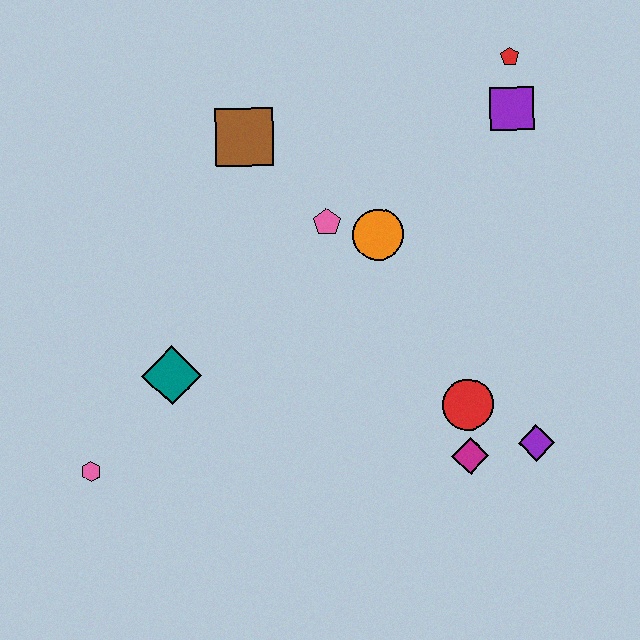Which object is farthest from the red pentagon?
The pink hexagon is farthest from the red pentagon.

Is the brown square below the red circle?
No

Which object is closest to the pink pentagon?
The orange circle is closest to the pink pentagon.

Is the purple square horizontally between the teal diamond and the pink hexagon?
No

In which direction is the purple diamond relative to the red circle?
The purple diamond is to the right of the red circle.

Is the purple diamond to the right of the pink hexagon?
Yes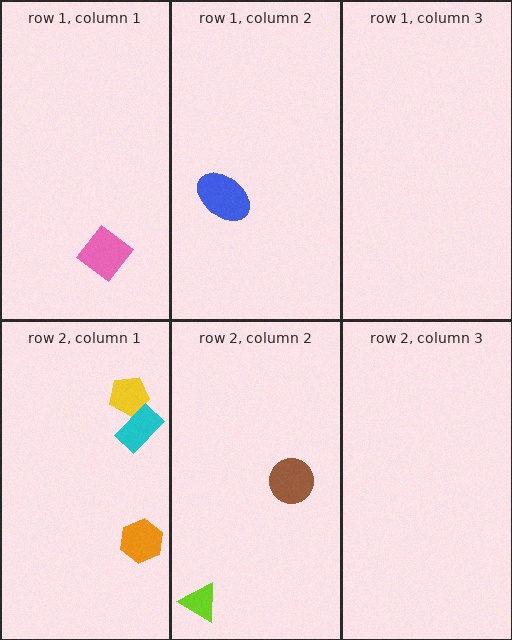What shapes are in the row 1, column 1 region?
The pink diamond.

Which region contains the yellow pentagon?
The row 2, column 1 region.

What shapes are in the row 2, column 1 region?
The orange hexagon, the yellow pentagon, the cyan rectangle.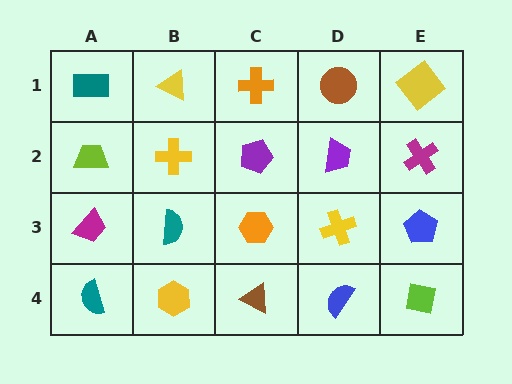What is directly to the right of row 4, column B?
A brown triangle.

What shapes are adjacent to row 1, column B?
A yellow cross (row 2, column B), a teal rectangle (row 1, column A), an orange cross (row 1, column C).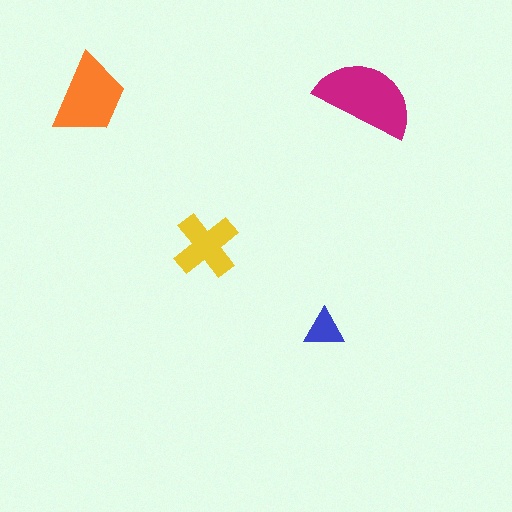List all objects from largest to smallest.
The magenta semicircle, the orange trapezoid, the yellow cross, the blue triangle.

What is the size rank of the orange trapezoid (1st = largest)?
2nd.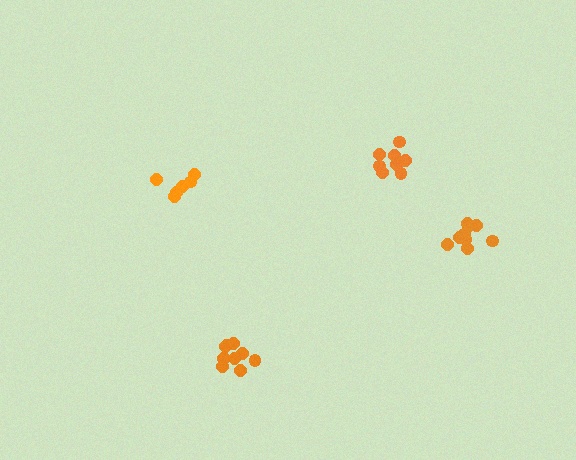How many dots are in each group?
Group 1: 9 dots, Group 2: 10 dots, Group 3: 6 dots, Group 4: 9 dots (34 total).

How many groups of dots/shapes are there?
There are 4 groups.